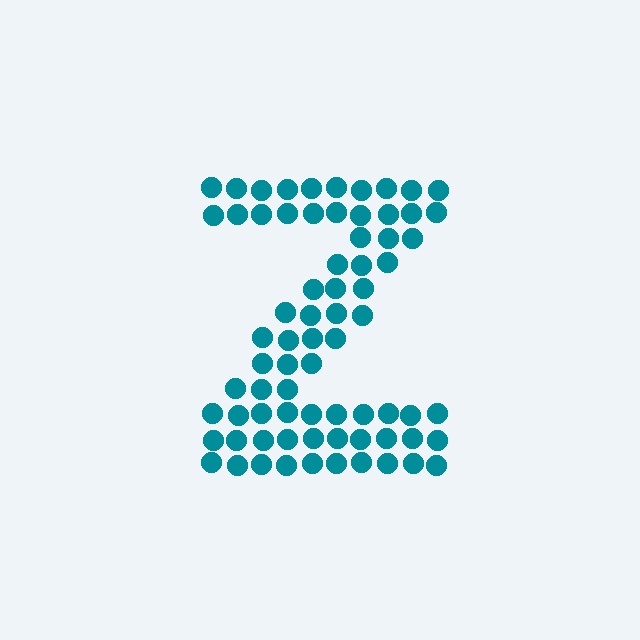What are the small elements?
The small elements are circles.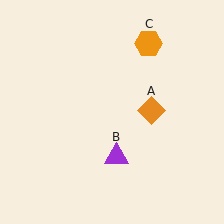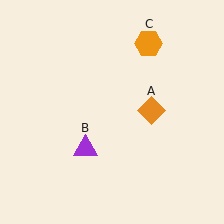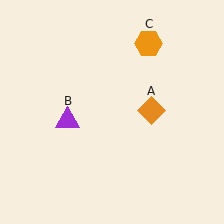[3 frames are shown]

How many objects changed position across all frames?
1 object changed position: purple triangle (object B).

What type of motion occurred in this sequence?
The purple triangle (object B) rotated clockwise around the center of the scene.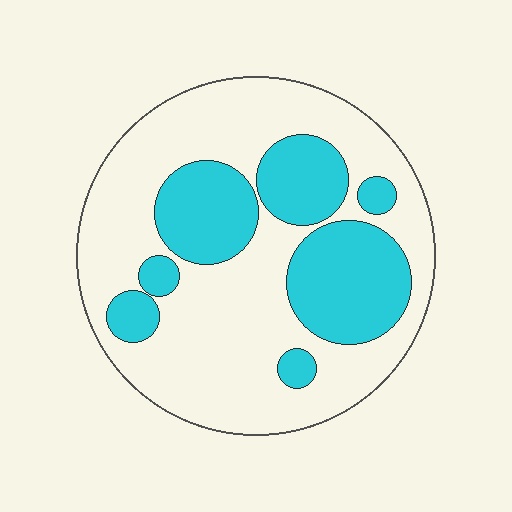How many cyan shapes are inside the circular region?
7.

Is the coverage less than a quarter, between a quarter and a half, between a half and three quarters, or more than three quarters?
Between a quarter and a half.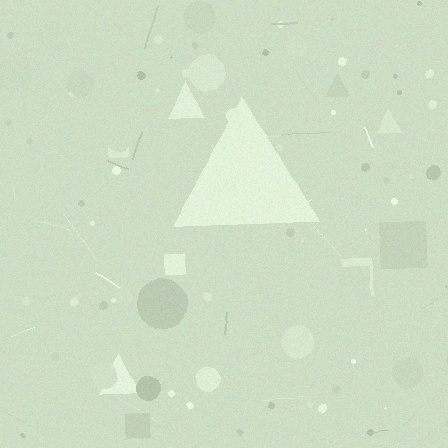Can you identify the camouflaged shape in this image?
The camouflaged shape is a triangle.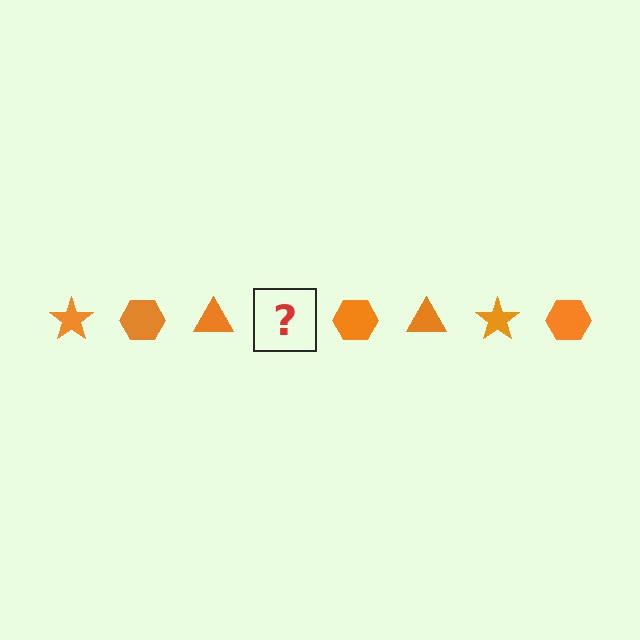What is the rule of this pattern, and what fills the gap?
The rule is that the pattern cycles through star, hexagon, triangle shapes in orange. The gap should be filled with an orange star.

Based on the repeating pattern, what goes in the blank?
The blank should be an orange star.